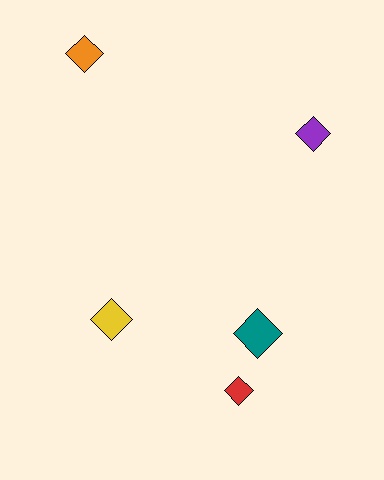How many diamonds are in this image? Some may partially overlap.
There are 5 diamonds.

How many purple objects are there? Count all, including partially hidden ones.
There is 1 purple object.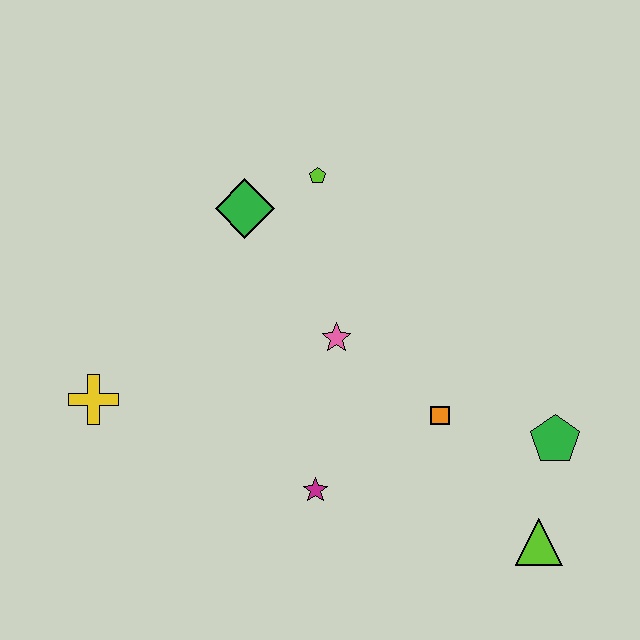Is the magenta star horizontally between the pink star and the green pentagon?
No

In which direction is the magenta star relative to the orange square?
The magenta star is to the left of the orange square.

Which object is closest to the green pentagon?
The lime triangle is closest to the green pentagon.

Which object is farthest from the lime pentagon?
The lime triangle is farthest from the lime pentagon.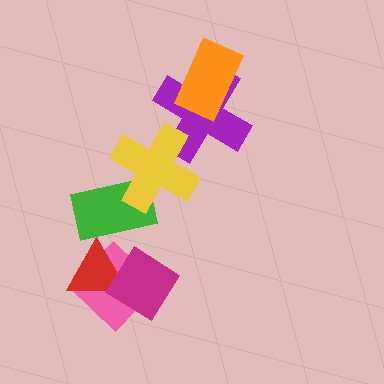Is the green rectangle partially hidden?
Yes, it is partially covered by another shape.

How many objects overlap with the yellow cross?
2 objects overlap with the yellow cross.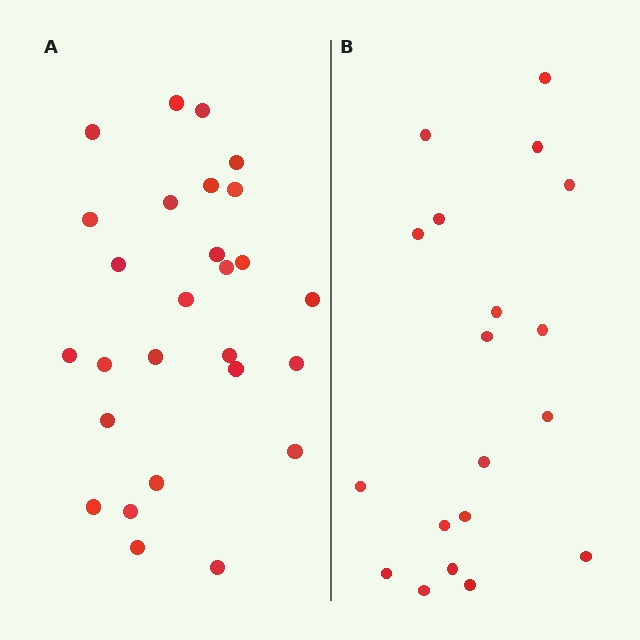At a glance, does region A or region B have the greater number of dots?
Region A (the left region) has more dots.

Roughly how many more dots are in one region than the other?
Region A has roughly 8 or so more dots than region B.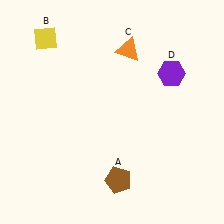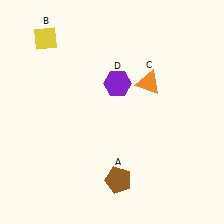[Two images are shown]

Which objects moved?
The objects that moved are: the orange triangle (C), the purple hexagon (D).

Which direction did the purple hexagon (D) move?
The purple hexagon (D) moved left.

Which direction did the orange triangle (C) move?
The orange triangle (C) moved down.